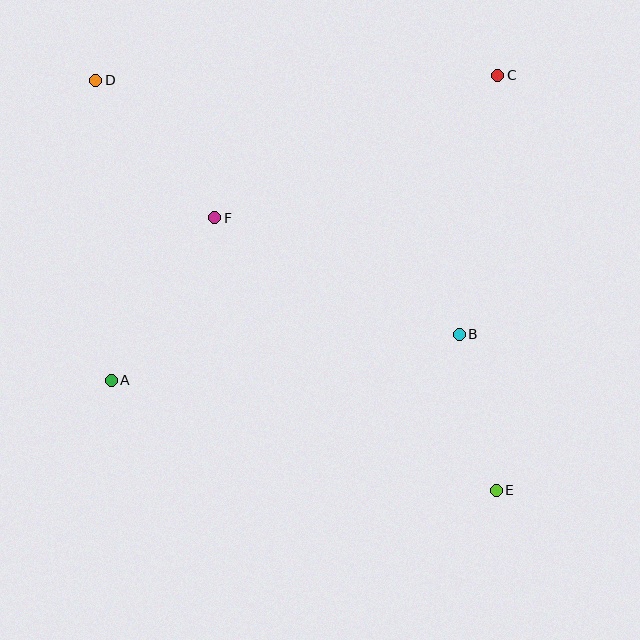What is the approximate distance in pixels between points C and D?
The distance between C and D is approximately 402 pixels.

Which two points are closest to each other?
Points B and E are closest to each other.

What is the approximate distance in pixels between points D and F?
The distance between D and F is approximately 182 pixels.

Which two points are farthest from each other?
Points D and E are farthest from each other.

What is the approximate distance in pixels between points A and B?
The distance between A and B is approximately 351 pixels.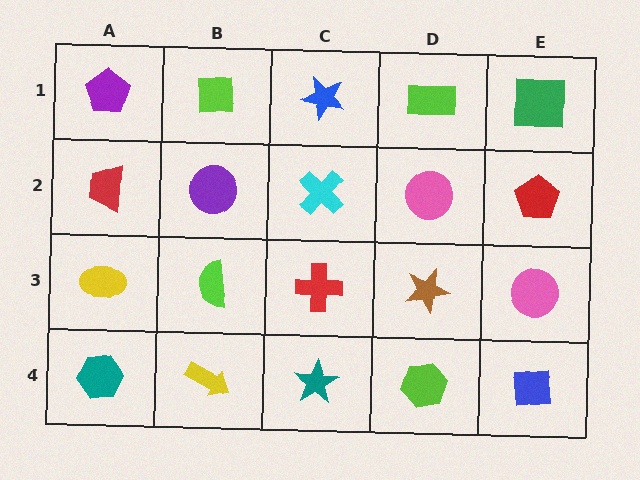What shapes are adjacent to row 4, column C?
A red cross (row 3, column C), a yellow arrow (row 4, column B), a lime hexagon (row 4, column D).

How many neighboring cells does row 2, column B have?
4.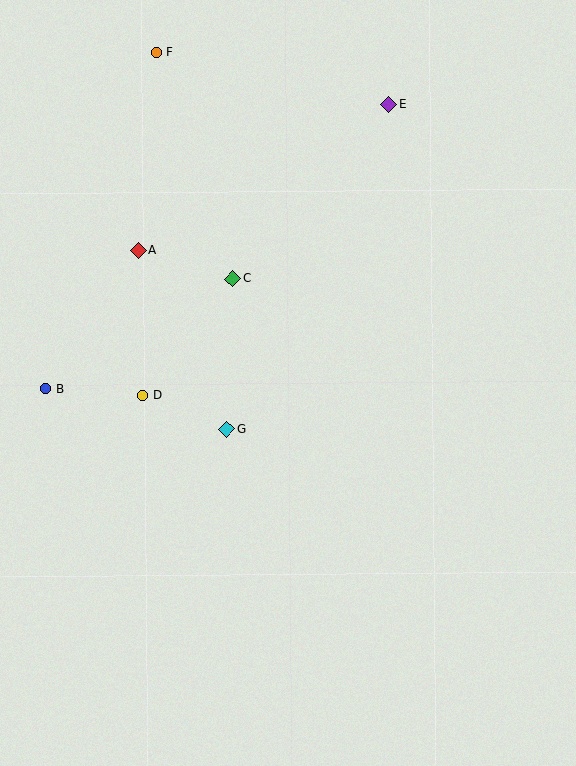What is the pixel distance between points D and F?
The distance between D and F is 343 pixels.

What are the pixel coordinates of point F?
Point F is at (156, 52).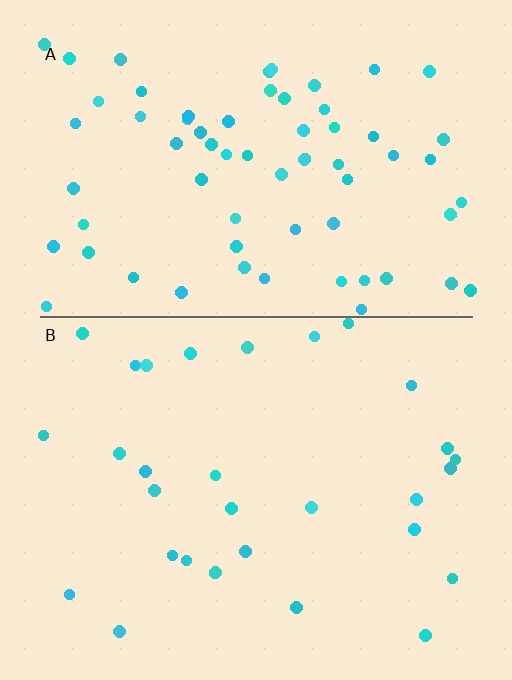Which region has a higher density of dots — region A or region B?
A (the top).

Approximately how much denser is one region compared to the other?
Approximately 2.2× — region A over region B.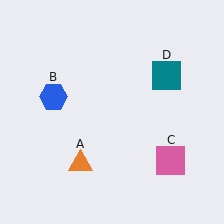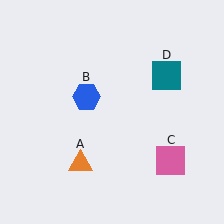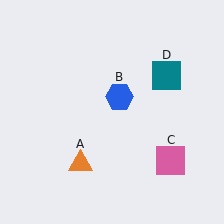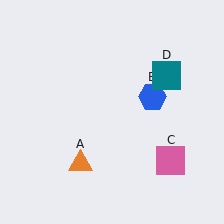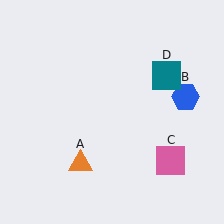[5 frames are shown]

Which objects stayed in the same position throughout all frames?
Orange triangle (object A) and pink square (object C) and teal square (object D) remained stationary.